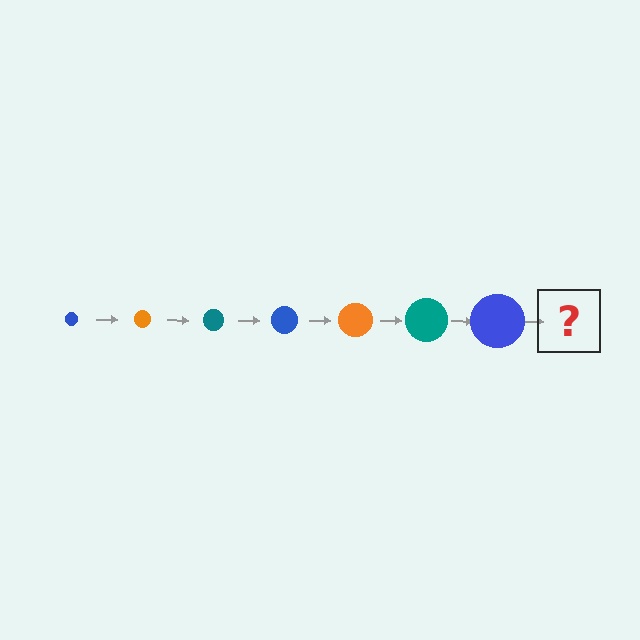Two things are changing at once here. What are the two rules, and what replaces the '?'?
The two rules are that the circle grows larger each step and the color cycles through blue, orange, and teal. The '?' should be an orange circle, larger than the previous one.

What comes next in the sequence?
The next element should be an orange circle, larger than the previous one.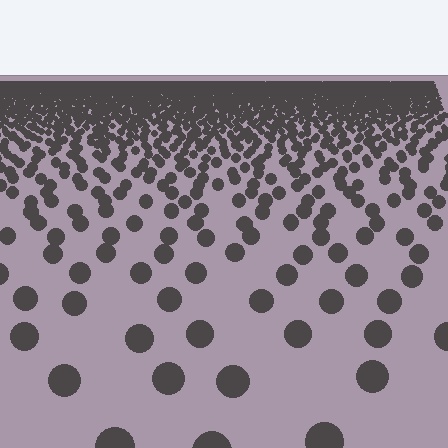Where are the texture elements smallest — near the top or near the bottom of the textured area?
Near the top.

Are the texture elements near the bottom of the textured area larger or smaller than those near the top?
Larger. Near the bottom, elements are closer to the viewer and appear at a bigger on-screen size.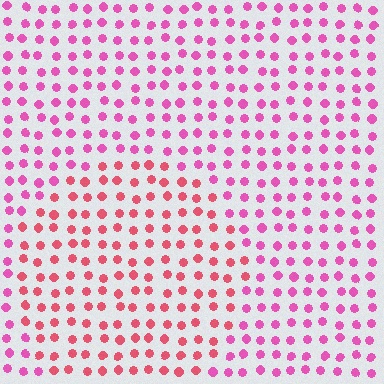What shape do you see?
I see a circle.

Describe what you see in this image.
The image is filled with small pink elements in a uniform arrangement. A circle-shaped region is visible where the elements are tinted to a slightly different hue, forming a subtle color boundary.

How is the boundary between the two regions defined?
The boundary is defined purely by a slight shift in hue (about 30 degrees). Spacing, size, and orientation are identical on both sides.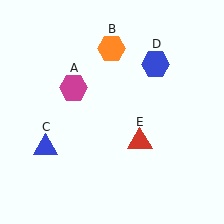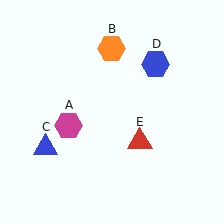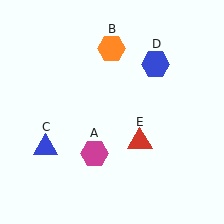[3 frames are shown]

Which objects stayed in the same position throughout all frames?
Orange hexagon (object B) and blue triangle (object C) and blue hexagon (object D) and red triangle (object E) remained stationary.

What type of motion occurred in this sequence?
The magenta hexagon (object A) rotated counterclockwise around the center of the scene.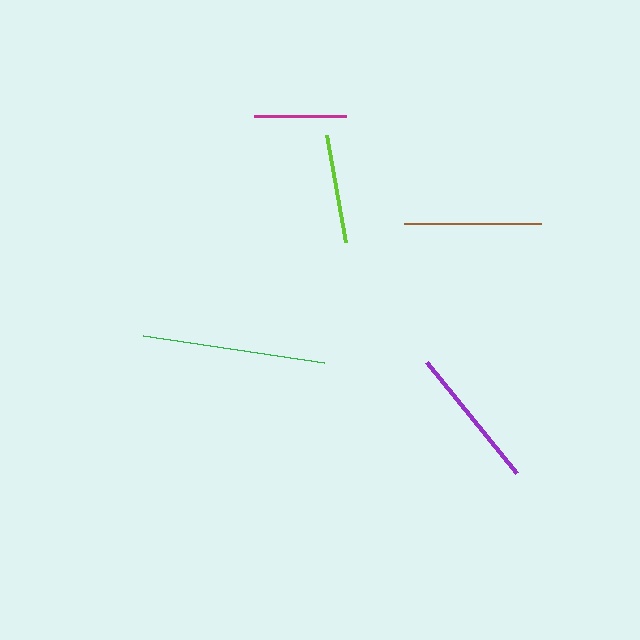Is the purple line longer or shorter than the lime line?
The purple line is longer than the lime line.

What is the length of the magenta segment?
The magenta segment is approximately 93 pixels long.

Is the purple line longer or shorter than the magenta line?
The purple line is longer than the magenta line.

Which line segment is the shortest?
The magenta line is the shortest at approximately 93 pixels.